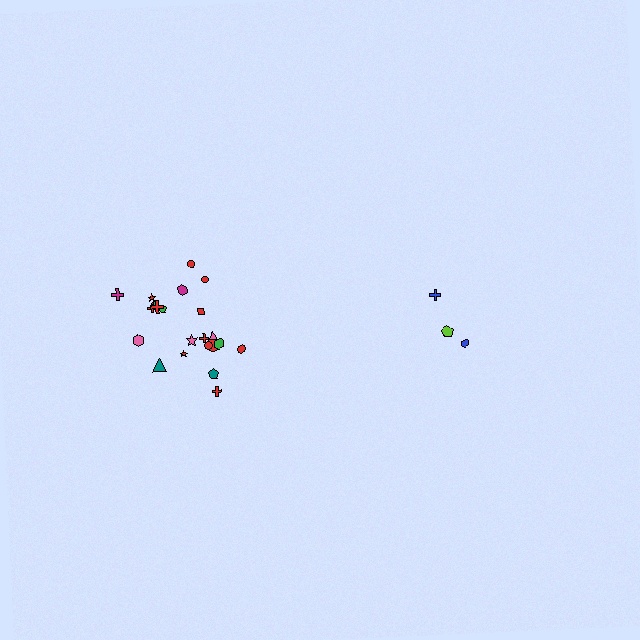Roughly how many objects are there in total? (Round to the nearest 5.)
Roughly 25 objects in total.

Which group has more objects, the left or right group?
The left group.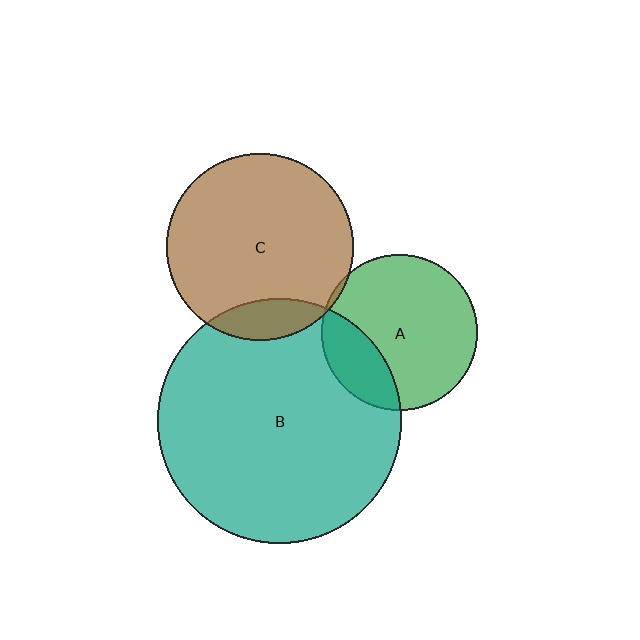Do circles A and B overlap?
Yes.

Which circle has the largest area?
Circle B (teal).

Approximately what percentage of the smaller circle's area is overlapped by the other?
Approximately 25%.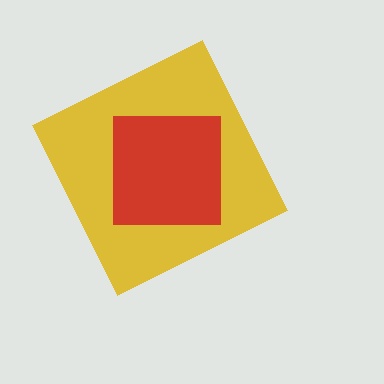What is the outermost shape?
The yellow diamond.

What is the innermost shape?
The red square.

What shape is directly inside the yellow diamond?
The red square.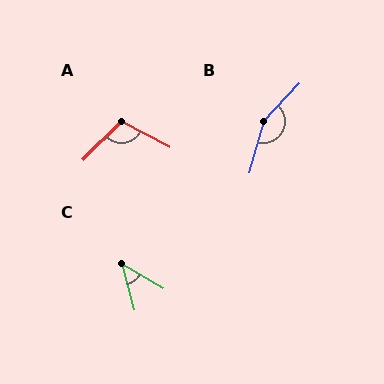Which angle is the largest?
B, at approximately 153 degrees.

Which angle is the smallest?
C, at approximately 44 degrees.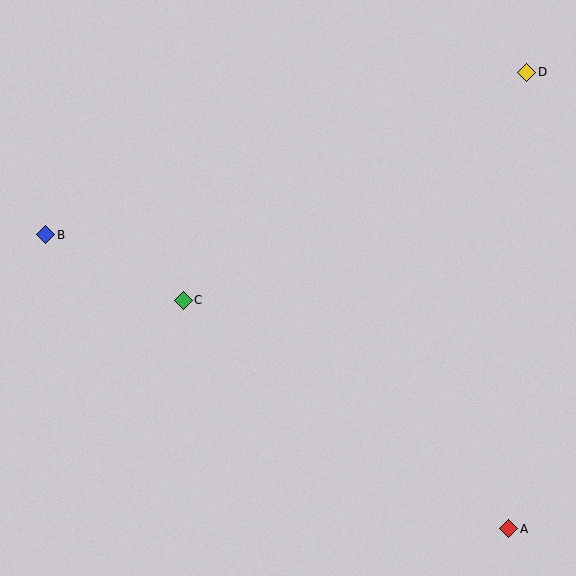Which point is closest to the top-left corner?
Point B is closest to the top-left corner.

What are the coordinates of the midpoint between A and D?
The midpoint between A and D is at (518, 300).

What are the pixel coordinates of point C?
Point C is at (183, 300).